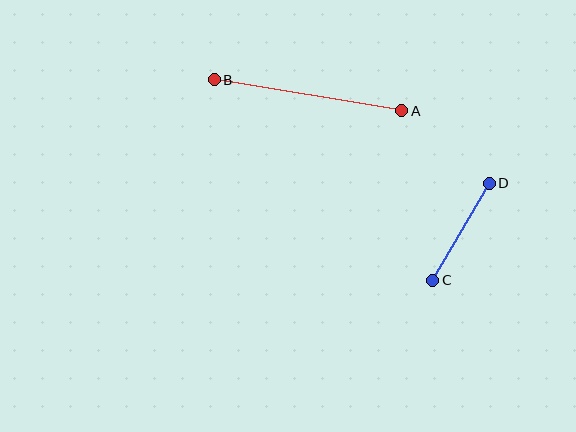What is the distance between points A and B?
The distance is approximately 191 pixels.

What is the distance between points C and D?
The distance is approximately 112 pixels.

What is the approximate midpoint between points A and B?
The midpoint is at approximately (308, 95) pixels.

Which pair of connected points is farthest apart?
Points A and B are farthest apart.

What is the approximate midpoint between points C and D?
The midpoint is at approximately (461, 232) pixels.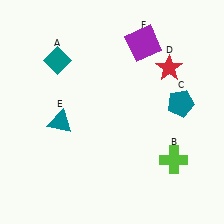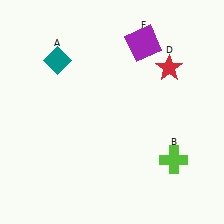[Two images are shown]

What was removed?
The teal triangle (E), the teal pentagon (C) were removed in Image 2.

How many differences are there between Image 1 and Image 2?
There are 2 differences between the two images.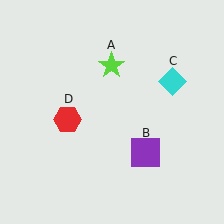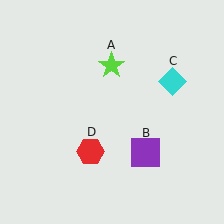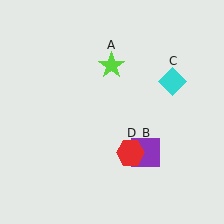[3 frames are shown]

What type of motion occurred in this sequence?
The red hexagon (object D) rotated counterclockwise around the center of the scene.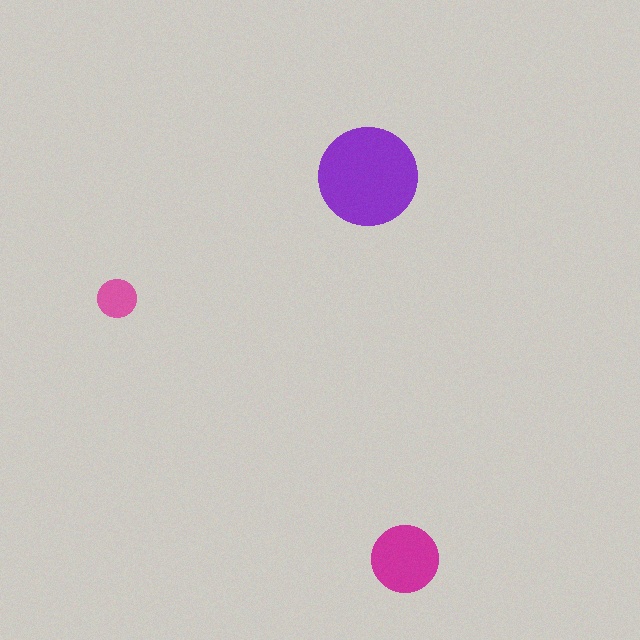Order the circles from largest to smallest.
the purple one, the magenta one, the pink one.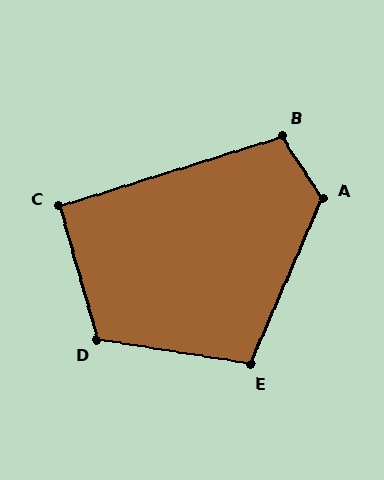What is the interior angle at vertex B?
Approximately 106 degrees (obtuse).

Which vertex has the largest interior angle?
A, at approximately 123 degrees.